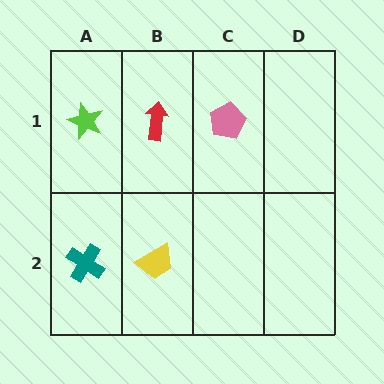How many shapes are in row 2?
2 shapes.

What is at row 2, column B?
A yellow trapezoid.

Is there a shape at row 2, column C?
No, that cell is empty.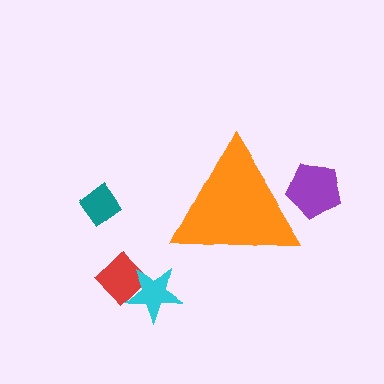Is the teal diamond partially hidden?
No, the teal diamond is fully visible.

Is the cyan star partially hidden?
No, the cyan star is fully visible.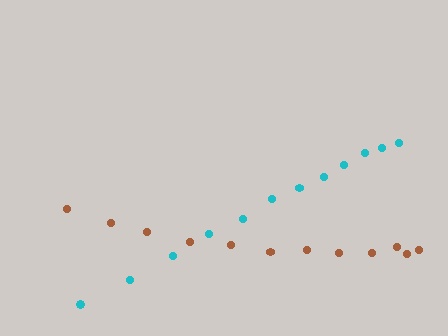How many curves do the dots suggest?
There are 2 distinct paths.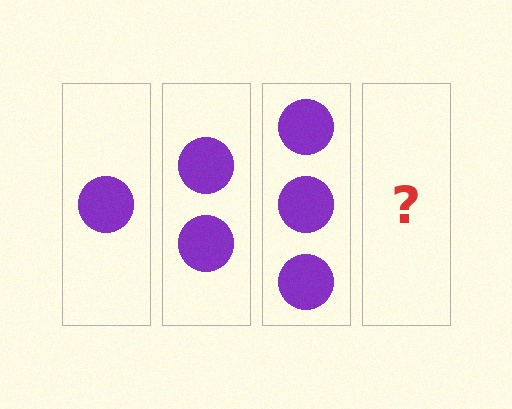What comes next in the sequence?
The next element should be 4 circles.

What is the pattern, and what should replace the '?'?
The pattern is that each step adds one more circle. The '?' should be 4 circles.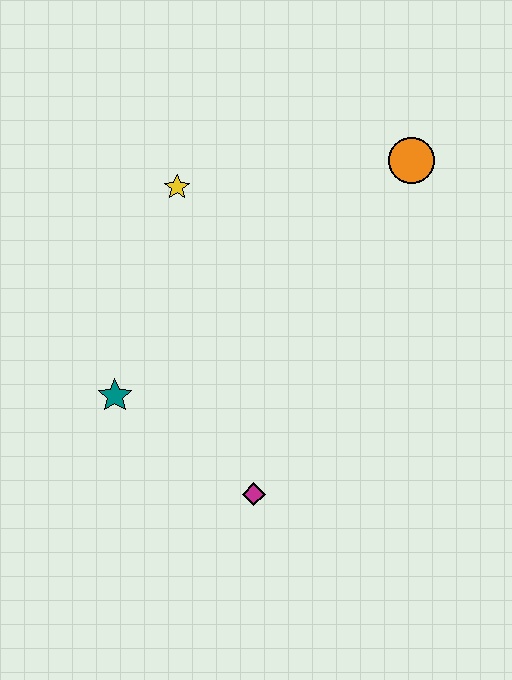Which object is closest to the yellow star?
The teal star is closest to the yellow star.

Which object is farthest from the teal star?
The orange circle is farthest from the teal star.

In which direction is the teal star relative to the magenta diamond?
The teal star is to the left of the magenta diamond.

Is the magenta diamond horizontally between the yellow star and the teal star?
No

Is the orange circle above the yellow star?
Yes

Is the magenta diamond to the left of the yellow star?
No